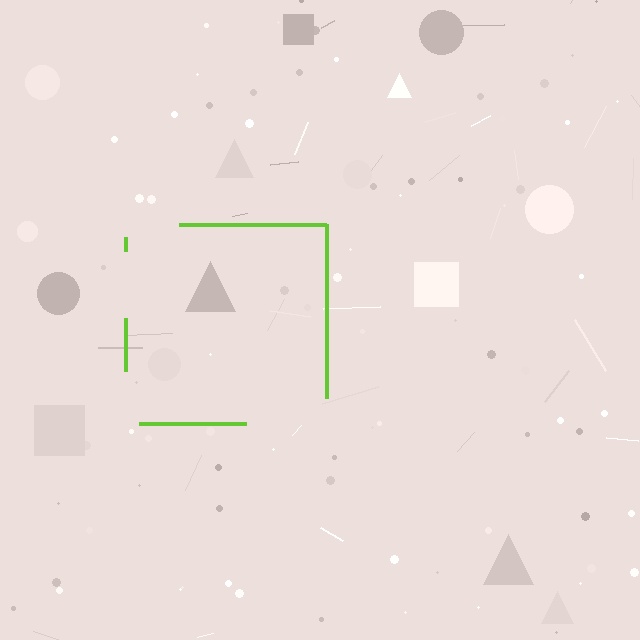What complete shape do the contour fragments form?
The contour fragments form a square.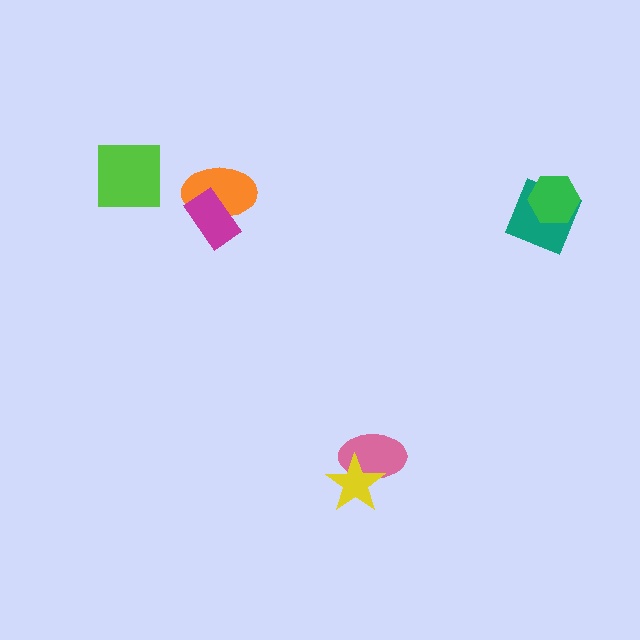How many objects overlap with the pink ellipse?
1 object overlaps with the pink ellipse.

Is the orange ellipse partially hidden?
Yes, it is partially covered by another shape.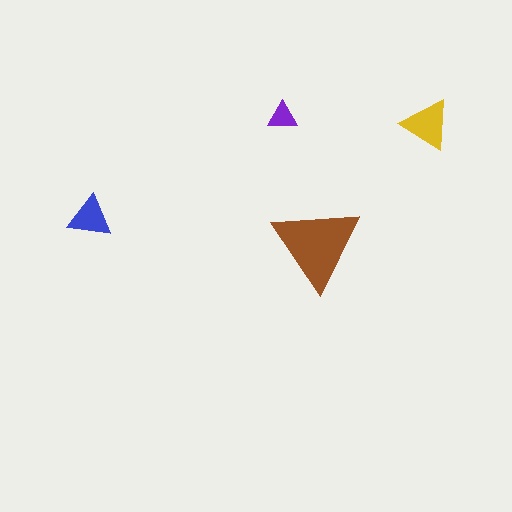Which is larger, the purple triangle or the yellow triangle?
The yellow one.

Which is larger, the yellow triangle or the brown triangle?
The brown one.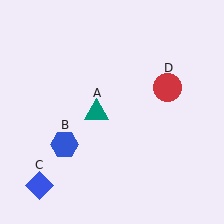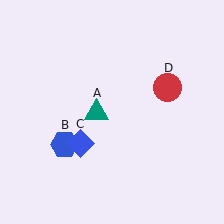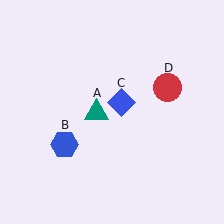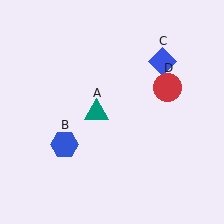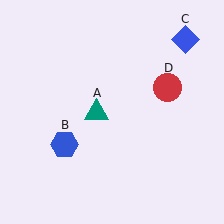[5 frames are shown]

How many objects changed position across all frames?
1 object changed position: blue diamond (object C).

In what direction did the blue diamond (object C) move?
The blue diamond (object C) moved up and to the right.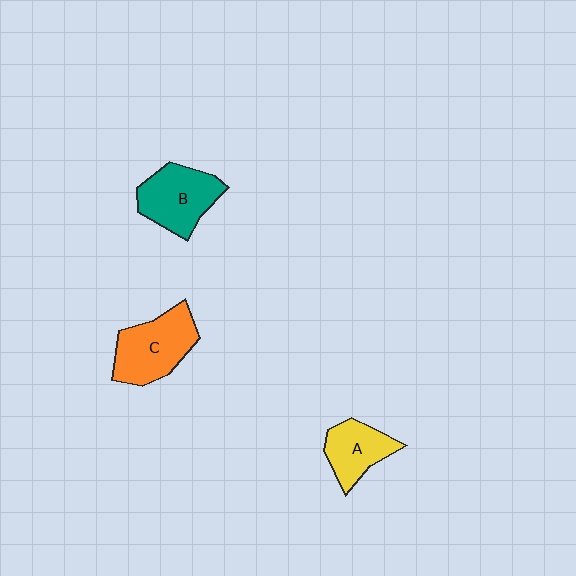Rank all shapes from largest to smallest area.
From largest to smallest: C (orange), B (teal), A (yellow).